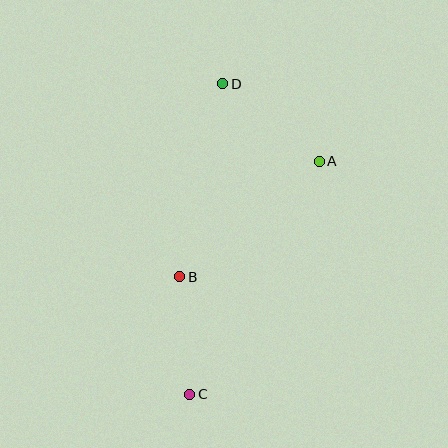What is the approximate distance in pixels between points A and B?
The distance between A and B is approximately 181 pixels.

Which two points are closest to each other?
Points B and C are closest to each other.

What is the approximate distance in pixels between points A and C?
The distance between A and C is approximately 267 pixels.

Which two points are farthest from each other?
Points C and D are farthest from each other.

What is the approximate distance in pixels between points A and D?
The distance between A and D is approximately 124 pixels.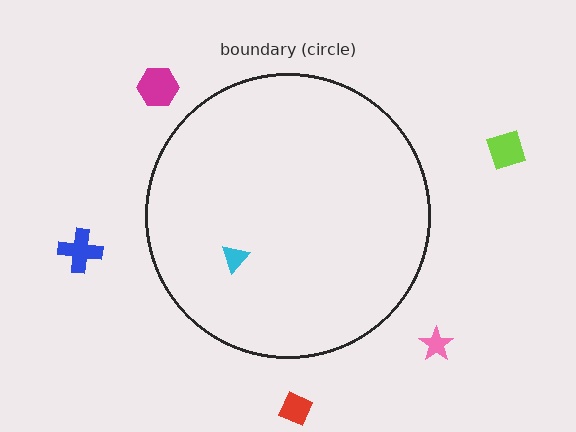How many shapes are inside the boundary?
1 inside, 5 outside.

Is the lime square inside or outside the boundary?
Outside.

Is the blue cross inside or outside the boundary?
Outside.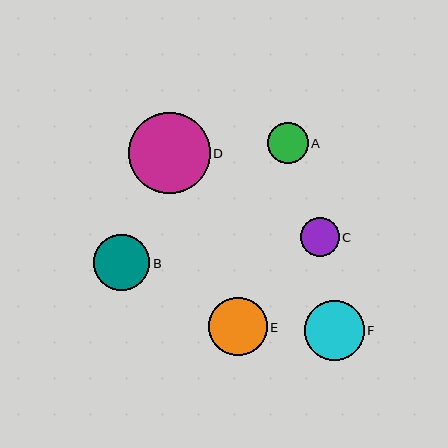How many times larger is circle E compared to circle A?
Circle E is approximately 1.4 times the size of circle A.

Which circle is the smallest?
Circle C is the smallest with a size of approximately 39 pixels.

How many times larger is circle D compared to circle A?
Circle D is approximately 2.0 times the size of circle A.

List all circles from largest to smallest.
From largest to smallest: D, F, E, B, A, C.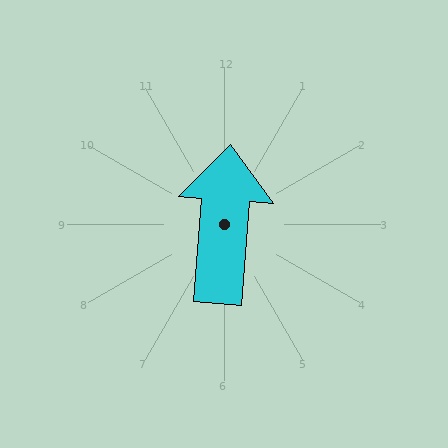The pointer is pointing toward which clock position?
Roughly 12 o'clock.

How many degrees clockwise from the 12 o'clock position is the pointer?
Approximately 4 degrees.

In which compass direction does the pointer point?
North.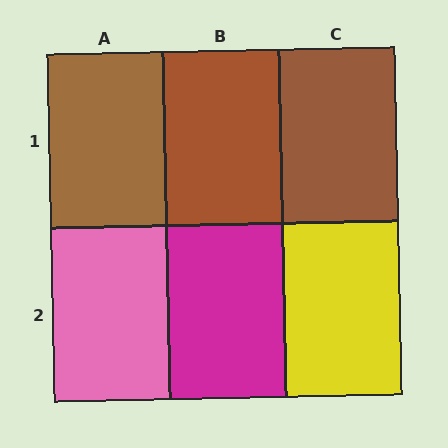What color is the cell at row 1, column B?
Brown.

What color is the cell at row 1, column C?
Brown.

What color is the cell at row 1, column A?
Brown.